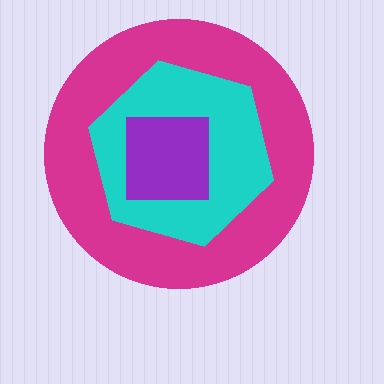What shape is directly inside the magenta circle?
The cyan hexagon.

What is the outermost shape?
The magenta circle.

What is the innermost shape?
The purple square.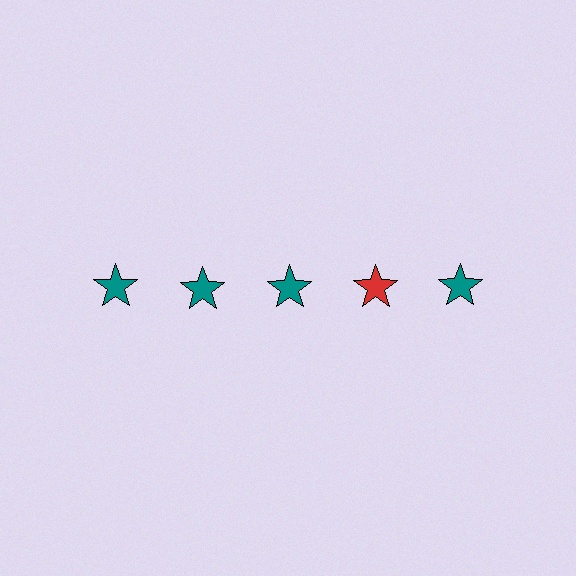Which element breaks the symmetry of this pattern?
The red star in the top row, second from right column breaks the symmetry. All other shapes are teal stars.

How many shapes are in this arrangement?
There are 5 shapes arranged in a grid pattern.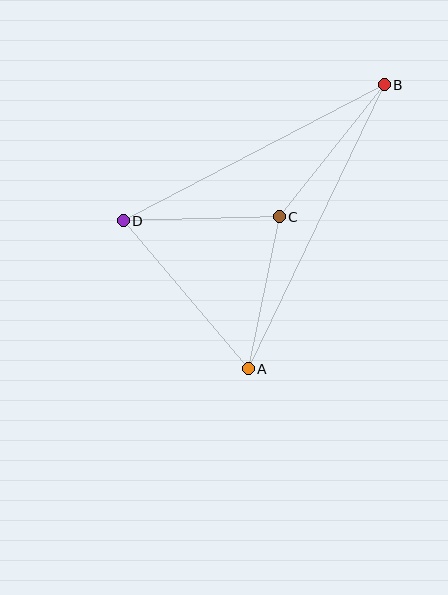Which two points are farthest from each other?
Points A and B are farthest from each other.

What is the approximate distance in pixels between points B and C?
The distance between B and C is approximately 169 pixels.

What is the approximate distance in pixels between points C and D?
The distance between C and D is approximately 156 pixels.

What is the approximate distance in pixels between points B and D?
The distance between B and D is approximately 294 pixels.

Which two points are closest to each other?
Points A and C are closest to each other.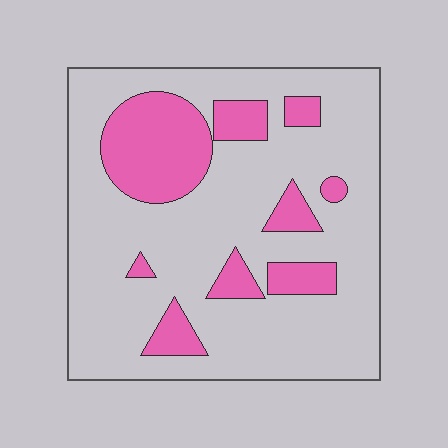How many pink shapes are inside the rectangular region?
9.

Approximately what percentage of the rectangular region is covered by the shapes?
Approximately 25%.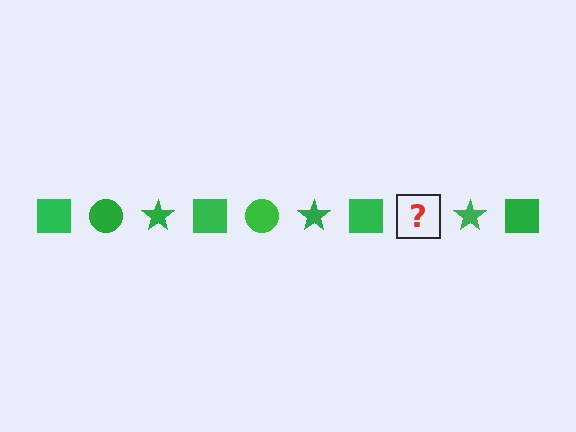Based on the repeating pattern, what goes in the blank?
The blank should be a green circle.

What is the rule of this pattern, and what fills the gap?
The rule is that the pattern cycles through square, circle, star shapes in green. The gap should be filled with a green circle.